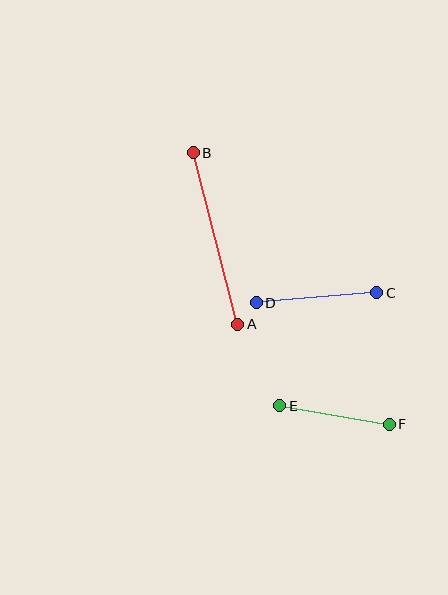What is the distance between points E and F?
The distance is approximately 111 pixels.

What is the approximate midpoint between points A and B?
The midpoint is at approximately (215, 238) pixels.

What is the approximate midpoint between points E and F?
The midpoint is at approximately (335, 415) pixels.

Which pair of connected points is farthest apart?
Points A and B are farthest apart.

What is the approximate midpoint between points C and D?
The midpoint is at approximately (317, 298) pixels.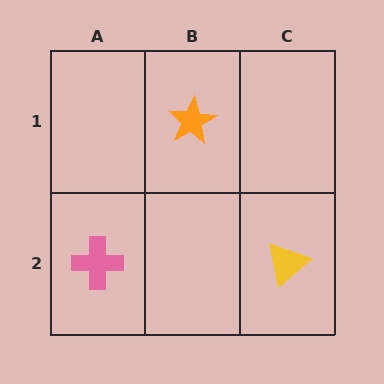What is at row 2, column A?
A pink cross.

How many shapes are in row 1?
1 shape.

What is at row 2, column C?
A yellow triangle.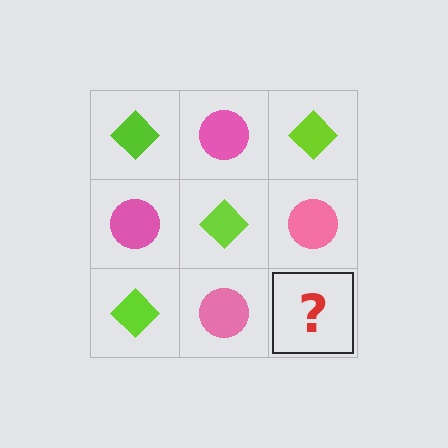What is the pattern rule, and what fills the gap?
The rule is that it alternates lime diamond and pink circle in a checkerboard pattern. The gap should be filled with a lime diamond.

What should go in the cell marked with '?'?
The missing cell should contain a lime diamond.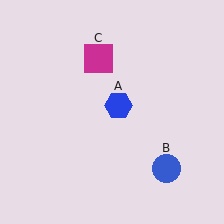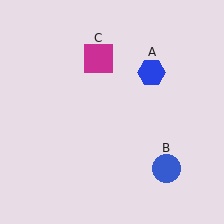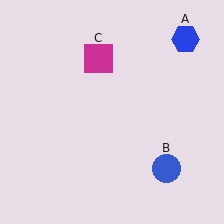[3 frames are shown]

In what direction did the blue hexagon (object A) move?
The blue hexagon (object A) moved up and to the right.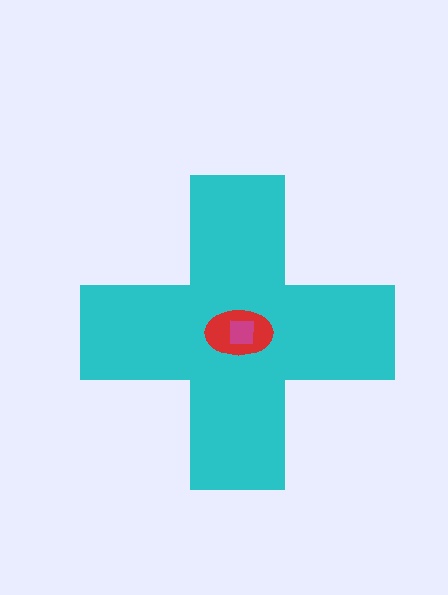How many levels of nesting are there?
3.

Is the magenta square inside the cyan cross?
Yes.